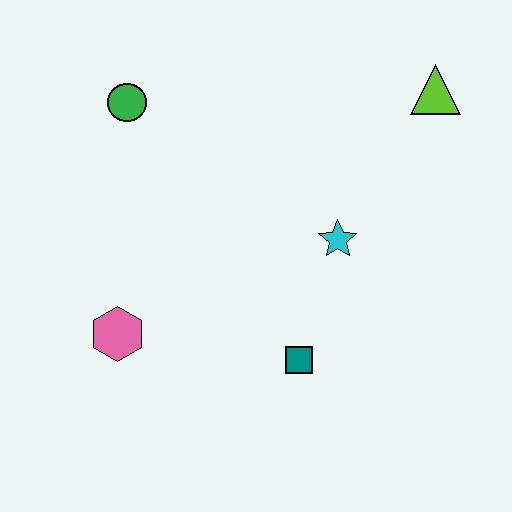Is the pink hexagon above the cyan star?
No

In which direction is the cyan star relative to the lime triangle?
The cyan star is below the lime triangle.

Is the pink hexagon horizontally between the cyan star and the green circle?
No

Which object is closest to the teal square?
The cyan star is closest to the teal square.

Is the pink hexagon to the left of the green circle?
Yes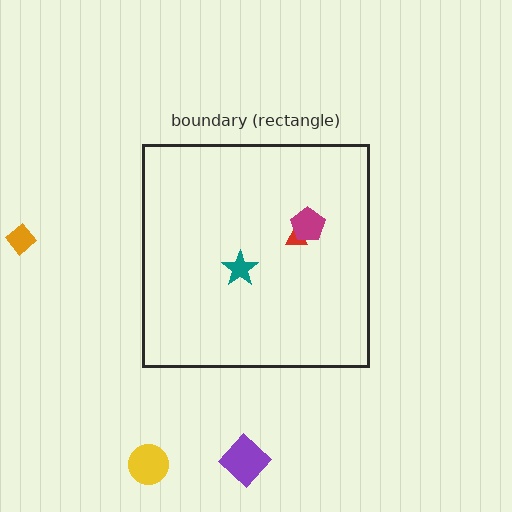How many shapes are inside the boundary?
3 inside, 3 outside.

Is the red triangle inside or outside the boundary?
Inside.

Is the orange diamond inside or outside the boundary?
Outside.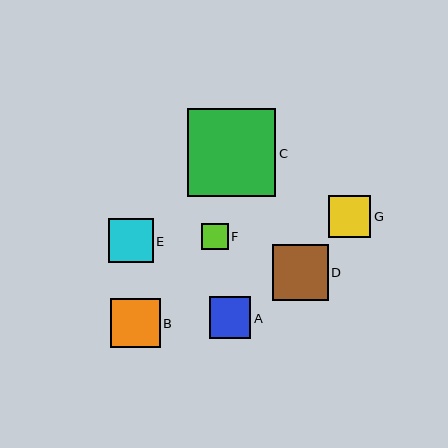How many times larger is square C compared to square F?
Square C is approximately 3.3 times the size of square F.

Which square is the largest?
Square C is the largest with a size of approximately 88 pixels.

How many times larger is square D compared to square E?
Square D is approximately 1.3 times the size of square E.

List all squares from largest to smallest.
From largest to smallest: C, D, B, E, A, G, F.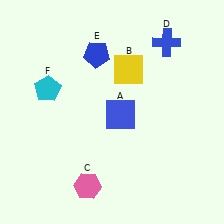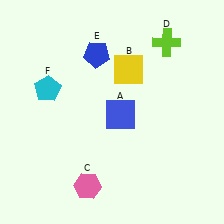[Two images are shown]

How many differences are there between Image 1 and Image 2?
There is 1 difference between the two images.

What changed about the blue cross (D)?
In Image 1, D is blue. In Image 2, it changed to lime.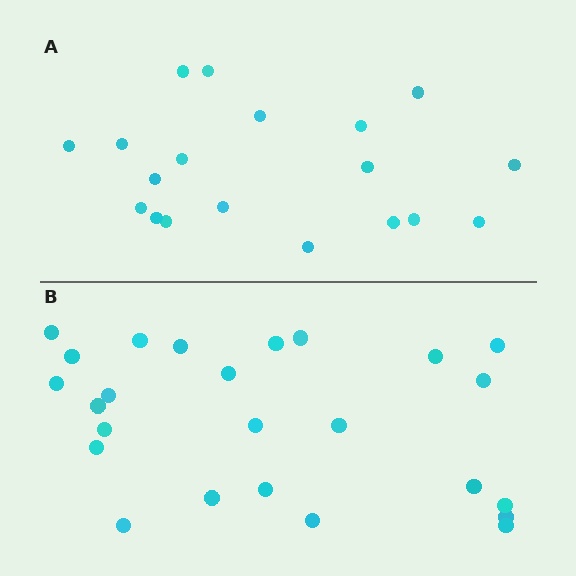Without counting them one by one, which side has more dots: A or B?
Region B (the bottom region) has more dots.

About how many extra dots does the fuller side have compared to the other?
Region B has about 6 more dots than region A.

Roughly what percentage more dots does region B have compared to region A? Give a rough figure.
About 30% more.